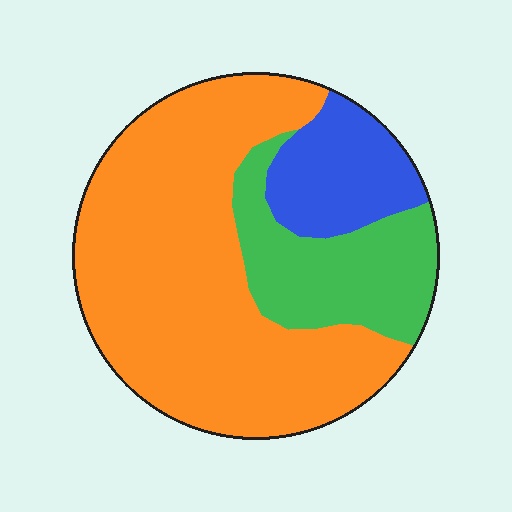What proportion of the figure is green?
Green takes up about one fifth (1/5) of the figure.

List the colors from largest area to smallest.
From largest to smallest: orange, green, blue.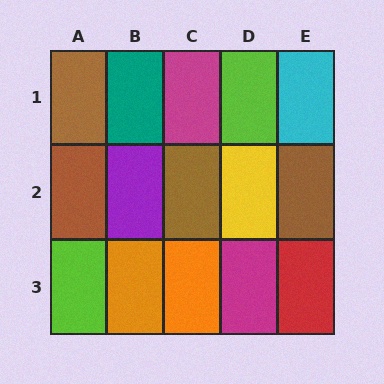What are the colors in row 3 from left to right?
Lime, orange, orange, magenta, red.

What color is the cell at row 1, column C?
Magenta.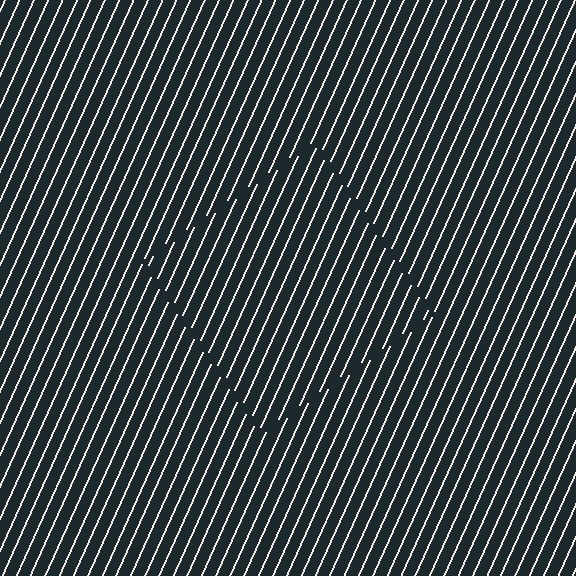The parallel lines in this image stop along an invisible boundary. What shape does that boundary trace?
An illusory square. The interior of the shape contains the same grating, shifted by half a period — the contour is defined by the phase discontinuity where line-ends from the inner and outer gratings abut.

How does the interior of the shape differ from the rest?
The interior of the shape contains the same grating, shifted by half a period — the contour is defined by the phase discontinuity where line-ends from the inner and outer gratings abut.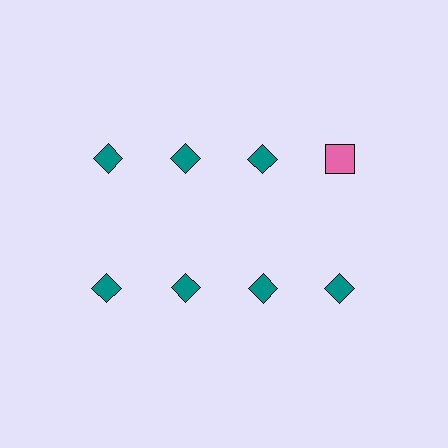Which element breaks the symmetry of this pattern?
The pink square in the top row, second from right column breaks the symmetry. All other shapes are teal diamonds.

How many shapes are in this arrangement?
There are 8 shapes arranged in a grid pattern.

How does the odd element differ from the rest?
It differs in both color (pink instead of teal) and shape (square instead of diamond).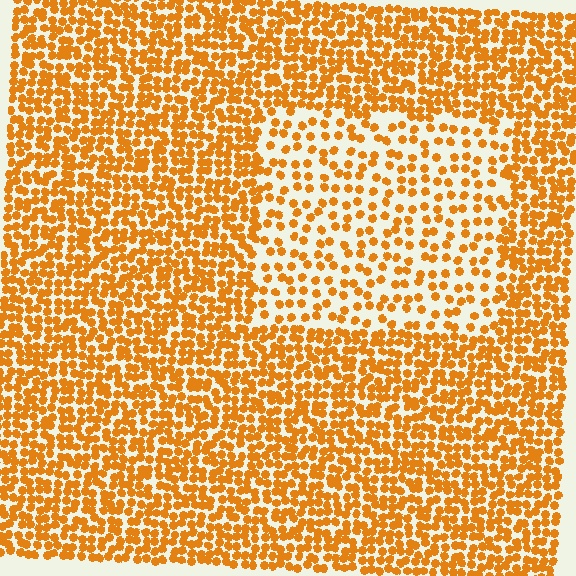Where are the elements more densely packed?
The elements are more densely packed outside the rectangle boundary.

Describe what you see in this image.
The image contains small orange elements arranged at two different densities. A rectangle-shaped region is visible where the elements are less densely packed than the surrounding area.